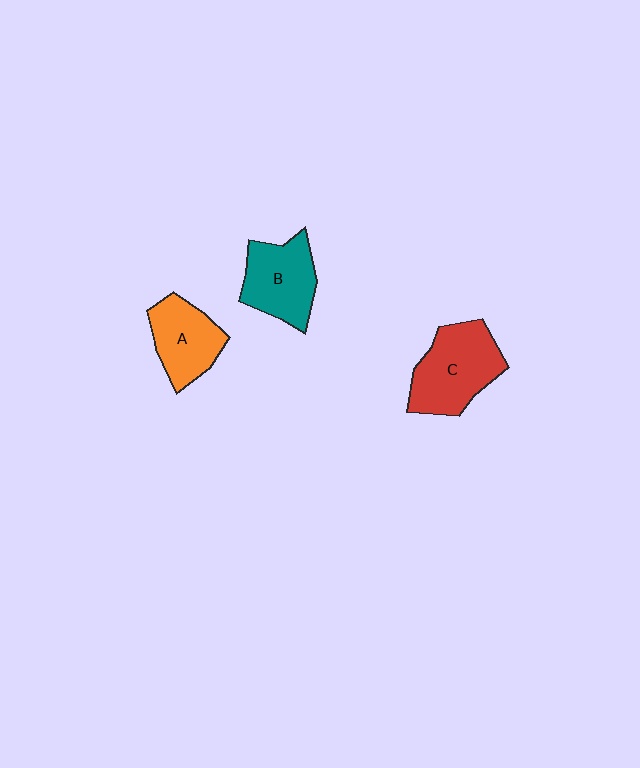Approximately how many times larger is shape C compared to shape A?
Approximately 1.3 times.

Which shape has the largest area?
Shape C (red).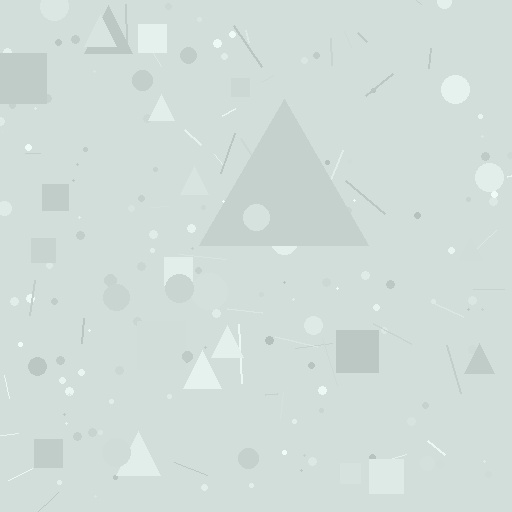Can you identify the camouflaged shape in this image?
The camouflaged shape is a triangle.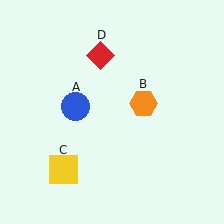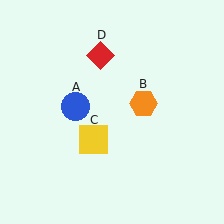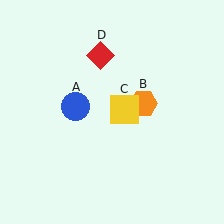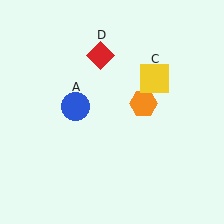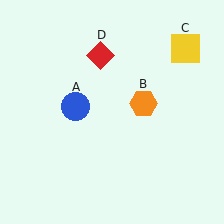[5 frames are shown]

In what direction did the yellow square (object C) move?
The yellow square (object C) moved up and to the right.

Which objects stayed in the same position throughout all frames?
Blue circle (object A) and orange hexagon (object B) and red diamond (object D) remained stationary.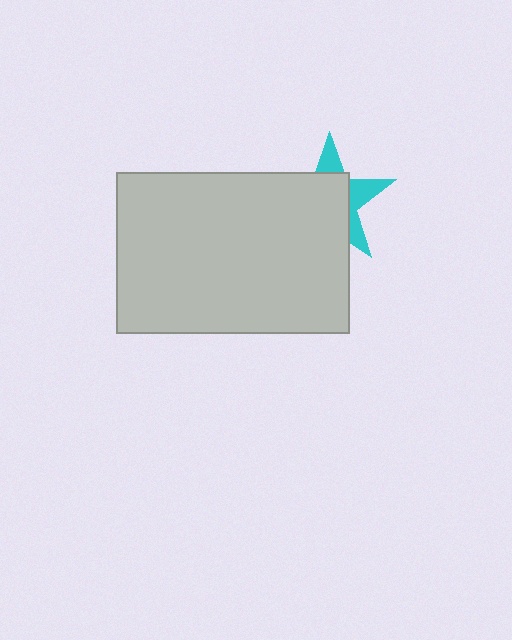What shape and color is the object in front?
The object in front is a light gray rectangle.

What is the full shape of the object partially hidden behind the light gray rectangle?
The partially hidden object is a cyan star.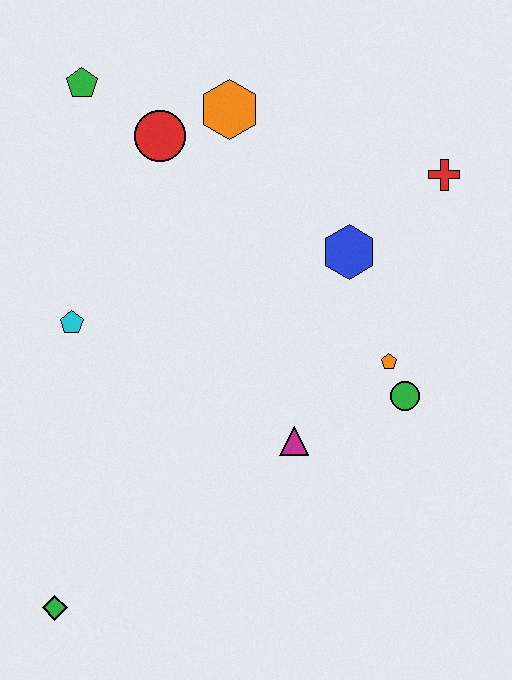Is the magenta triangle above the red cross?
No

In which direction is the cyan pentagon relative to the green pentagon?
The cyan pentagon is below the green pentagon.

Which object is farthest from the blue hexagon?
The green diamond is farthest from the blue hexagon.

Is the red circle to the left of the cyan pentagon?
No